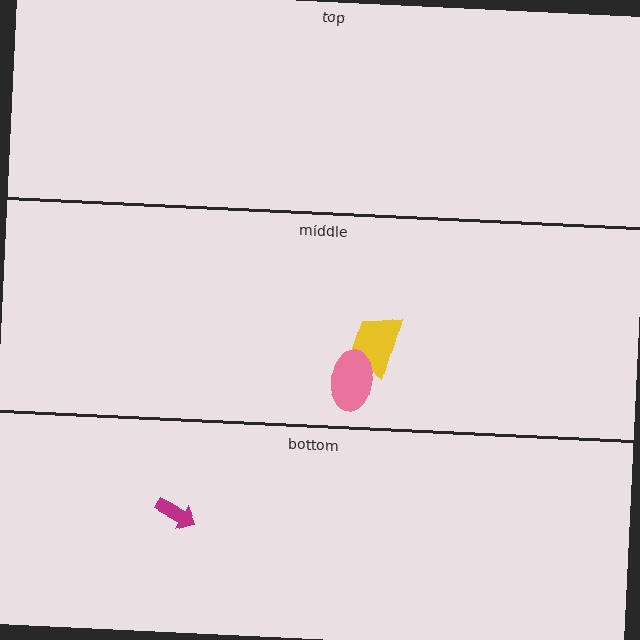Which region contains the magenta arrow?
The bottom region.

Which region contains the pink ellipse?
The middle region.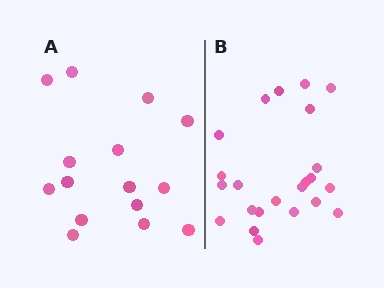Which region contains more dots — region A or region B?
Region B (the right region) has more dots.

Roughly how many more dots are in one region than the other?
Region B has roughly 8 or so more dots than region A.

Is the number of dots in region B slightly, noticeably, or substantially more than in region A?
Region B has substantially more. The ratio is roughly 1.5 to 1.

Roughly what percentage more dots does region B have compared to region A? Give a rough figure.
About 55% more.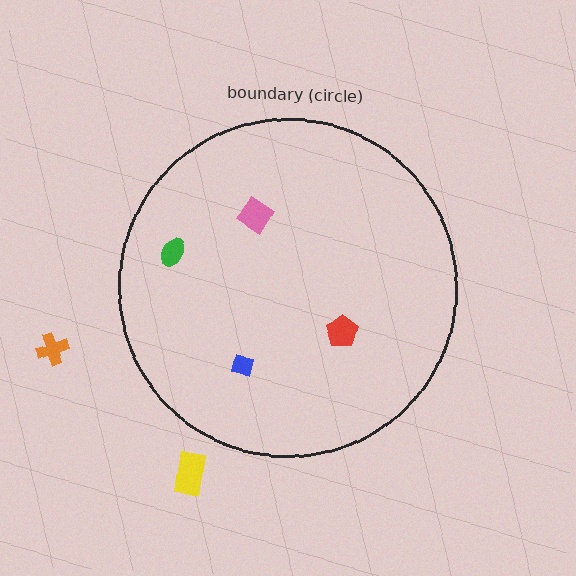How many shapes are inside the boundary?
4 inside, 2 outside.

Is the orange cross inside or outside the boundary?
Outside.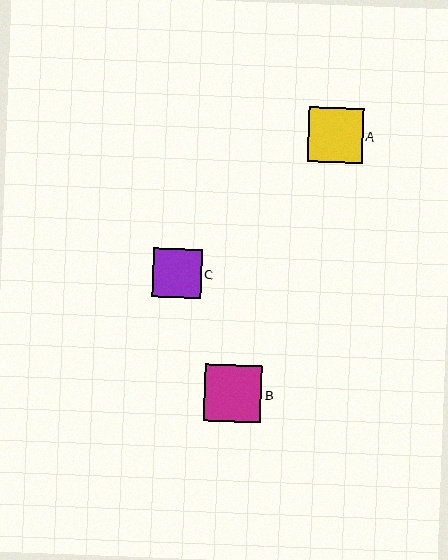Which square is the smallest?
Square C is the smallest with a size of approximately 49 pixels.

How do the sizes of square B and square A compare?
Square B and square A are approximately the same size.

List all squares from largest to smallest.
From largest to smallest: B, A, C.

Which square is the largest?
Square B is the largest with a size of approximately 57 pixels.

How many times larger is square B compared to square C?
Square B is approximately 1.2 times the size of square C.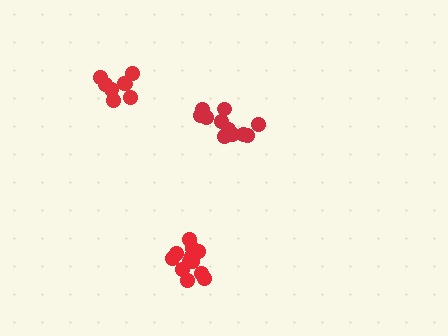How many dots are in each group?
Group 1: 11 dots, Group 2: 12 dots, Group 3: 8 dots (31 total).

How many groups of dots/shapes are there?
There are 3 groups.